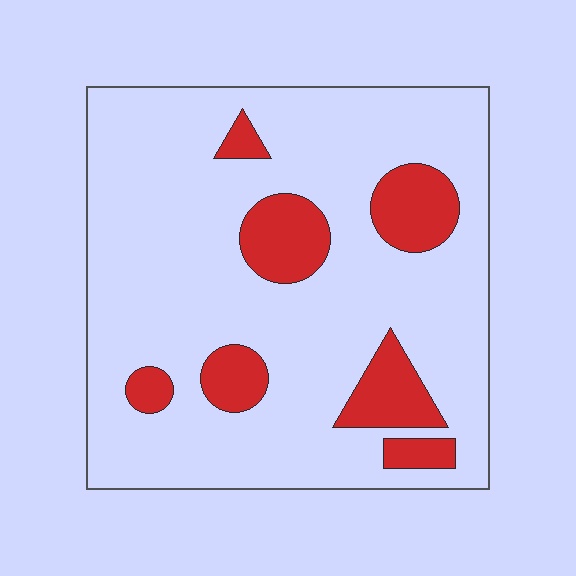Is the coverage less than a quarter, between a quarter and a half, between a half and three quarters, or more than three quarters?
Less than a quarter.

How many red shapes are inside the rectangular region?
7.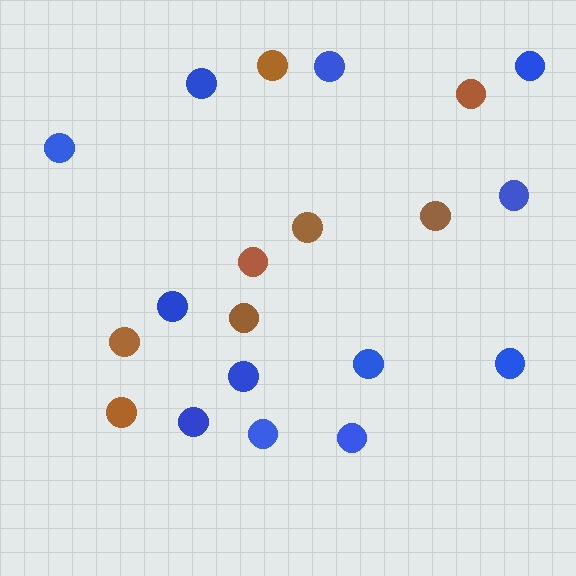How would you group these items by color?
There are 2 groups: one group of blue circles (12) and one group of brown circles (8).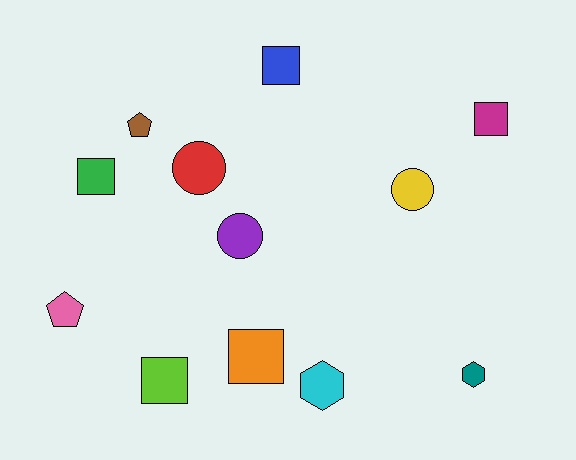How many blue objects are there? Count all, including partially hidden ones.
There is 1 blue object.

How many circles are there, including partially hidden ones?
There are 3 circles.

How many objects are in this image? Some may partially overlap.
There are 12 objects.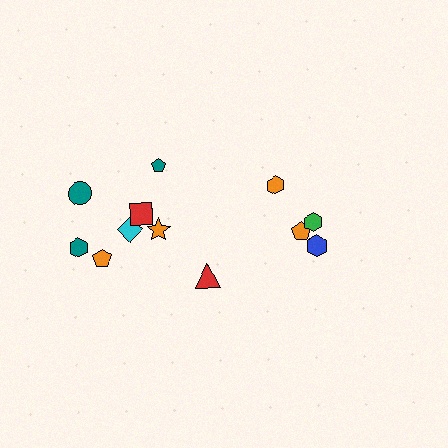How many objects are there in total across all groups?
There are 12 objects.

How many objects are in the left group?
There are 8 objects.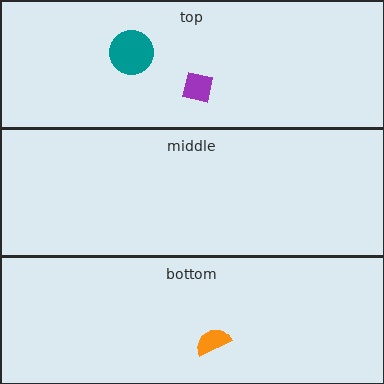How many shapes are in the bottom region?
1.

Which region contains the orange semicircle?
The bottom region.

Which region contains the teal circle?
The top region.